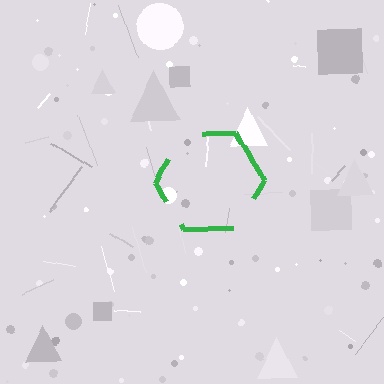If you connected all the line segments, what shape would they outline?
They would outline a hexagon.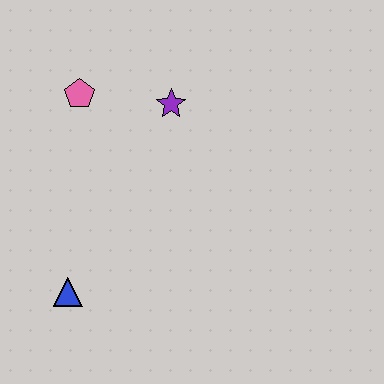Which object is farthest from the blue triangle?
The purple star is farthest from the blue triangle.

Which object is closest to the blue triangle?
The pink pentagon is closest to the blue triangle.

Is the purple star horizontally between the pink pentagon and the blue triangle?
No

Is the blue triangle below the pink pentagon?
Yes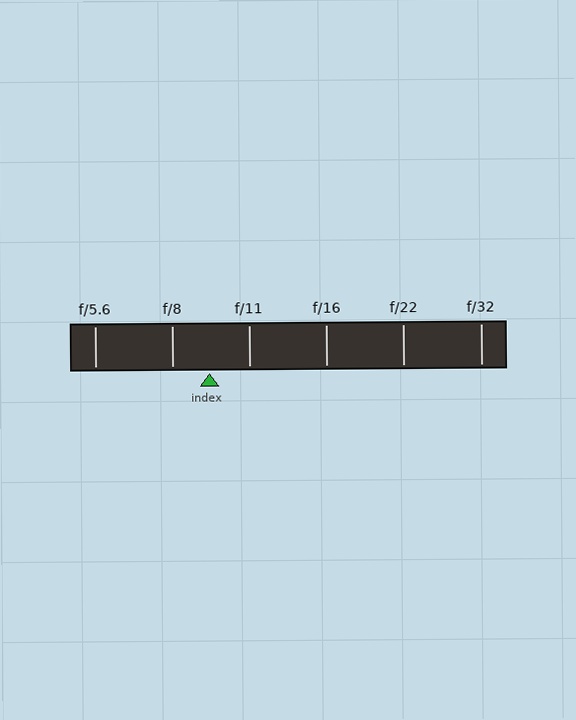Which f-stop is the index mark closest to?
The index mark is closest to f/8.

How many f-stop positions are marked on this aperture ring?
There are 6 f-stop positions marked.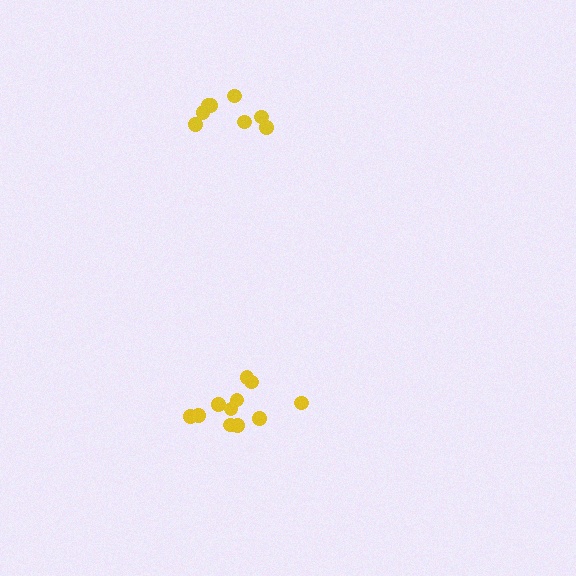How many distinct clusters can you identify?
There are 2 distinct clusters.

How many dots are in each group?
Group 1: 11 dots, Group 2: 8 dots (19 total).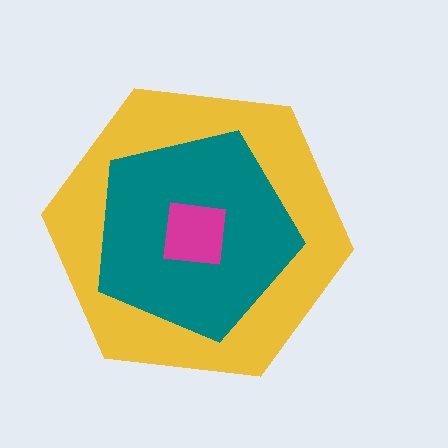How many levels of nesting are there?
3.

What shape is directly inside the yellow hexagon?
The teal pentagon.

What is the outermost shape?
The yellow hexagon.